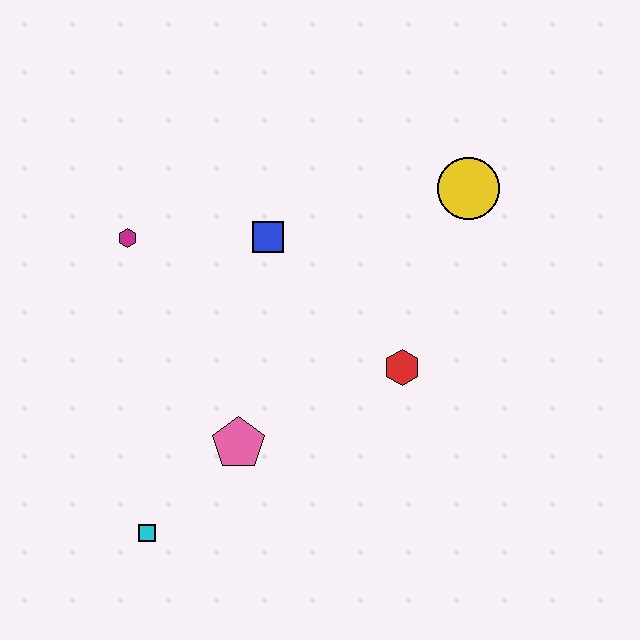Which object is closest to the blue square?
The magenta hexagon is closest to the blue square.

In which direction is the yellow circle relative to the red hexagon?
The yellow circle is above the red hexagon.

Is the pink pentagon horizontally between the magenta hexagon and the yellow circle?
Yes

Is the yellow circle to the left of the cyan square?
No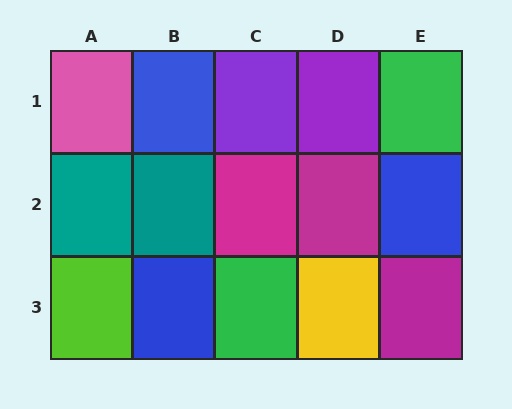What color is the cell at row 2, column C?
Magenta.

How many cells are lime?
1 cell is lime.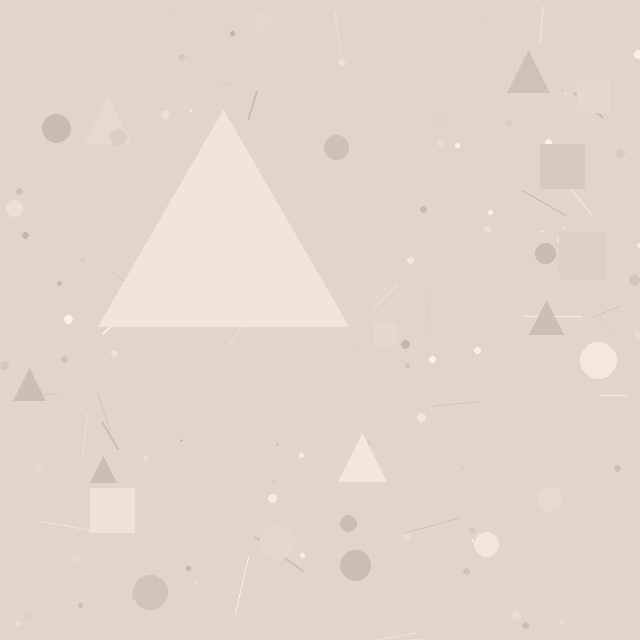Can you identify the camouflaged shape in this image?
The camouflaged shape is a triangle.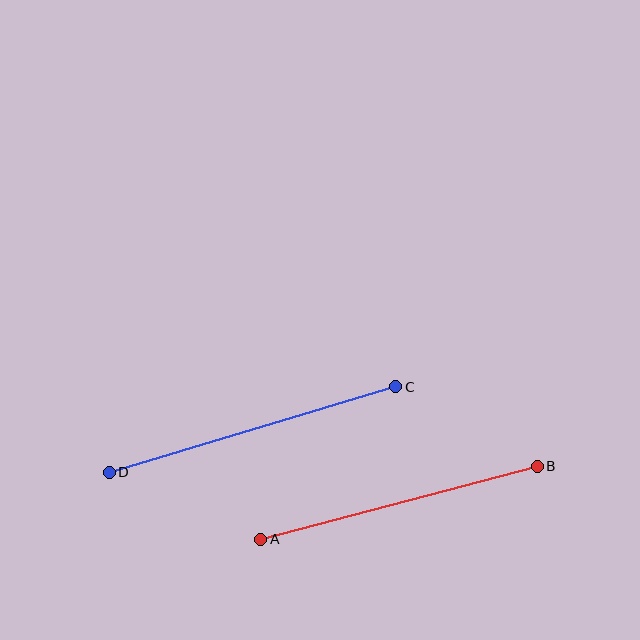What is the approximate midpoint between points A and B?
The midpoint is at approximately (399, 503) pixels.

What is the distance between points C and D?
The distance is approximately 299 pixels.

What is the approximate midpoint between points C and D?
The midpoint is at approximately (252, 429) pixels.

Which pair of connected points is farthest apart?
Points C and D are farthest apart.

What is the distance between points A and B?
The distance is approximately 286 pixels.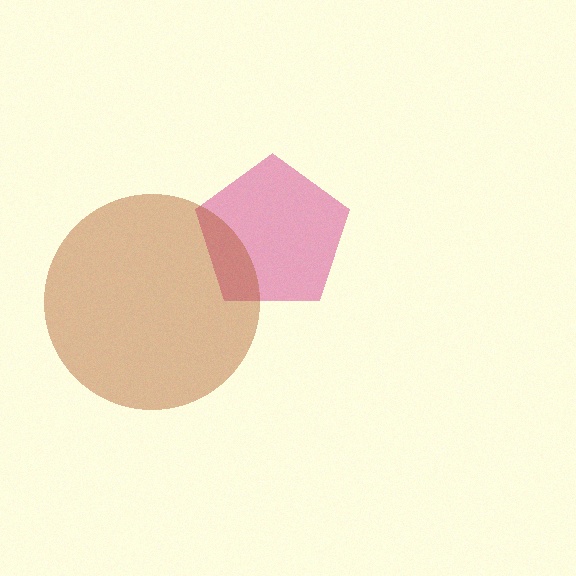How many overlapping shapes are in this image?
There are 2 overlapping shapes in the image.